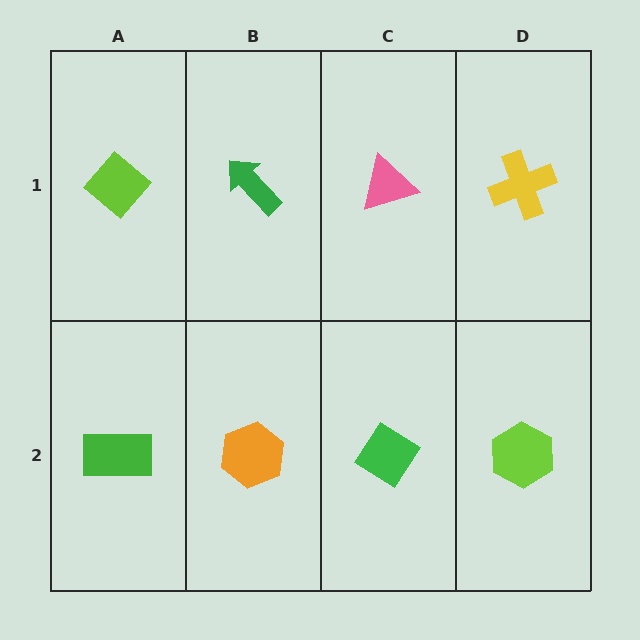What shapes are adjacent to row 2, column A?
A lime diamond (row 1, column A), an orange hexagon (row 2, column B).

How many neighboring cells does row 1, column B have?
3.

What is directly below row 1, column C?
A green diamond.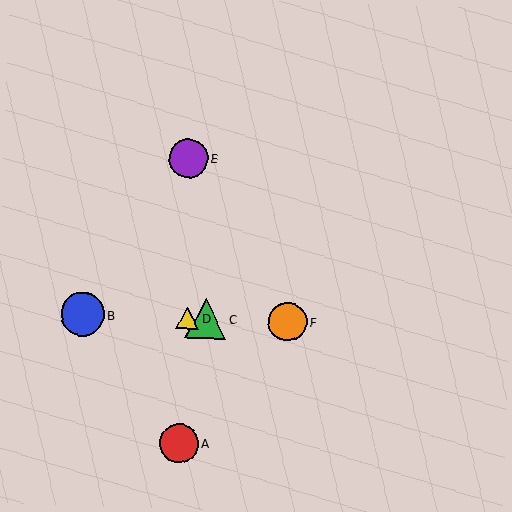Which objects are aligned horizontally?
Objects B, C, D, F are aligned horizontally.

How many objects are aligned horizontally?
4 objects (B, C, D, F) are aligned horizontally.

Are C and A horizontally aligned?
No, C is at y≈319 and A is at y≈444.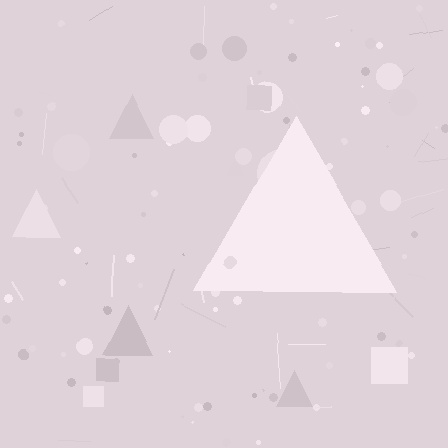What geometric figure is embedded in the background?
A triangle is embedded in the background.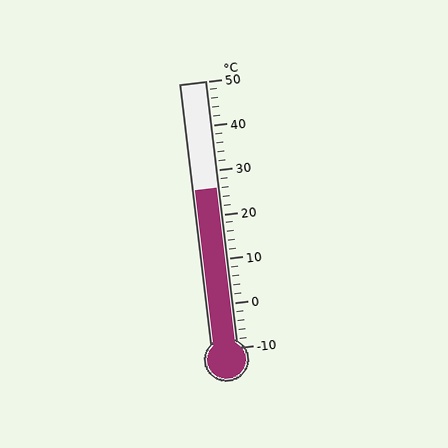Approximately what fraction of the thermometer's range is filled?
The thermometer is filled to approximately 60% of its range.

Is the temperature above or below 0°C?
The temperature is above 0°C.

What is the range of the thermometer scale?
The thermometer scale ranges from -10°C to 50°C.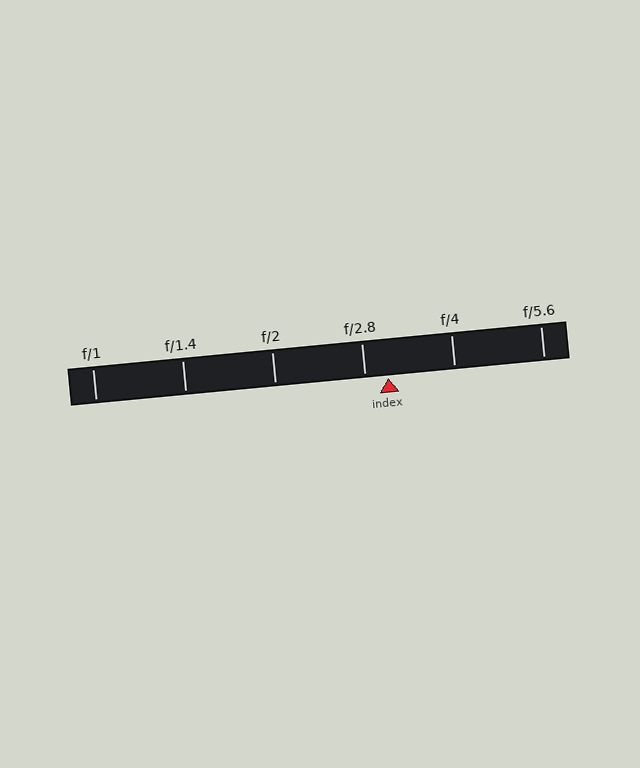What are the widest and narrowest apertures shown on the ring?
The widest aperture shown is f/1 and the narrowest is f/5.6.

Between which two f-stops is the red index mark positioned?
The index mark is between f/2.8 and f/4.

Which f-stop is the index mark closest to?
The index mark is closest to f/2.8.